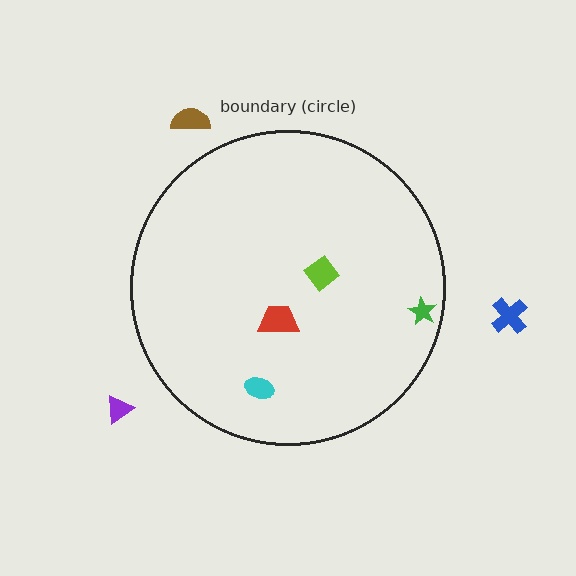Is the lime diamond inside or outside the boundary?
Inside.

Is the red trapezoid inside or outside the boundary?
Inside.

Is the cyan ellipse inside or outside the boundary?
Inside.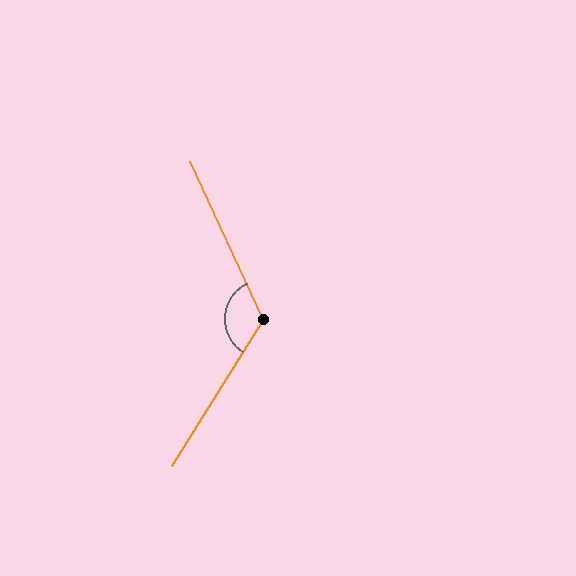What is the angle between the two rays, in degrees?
Approximately 123 degrees.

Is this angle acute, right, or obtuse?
It is obtuse.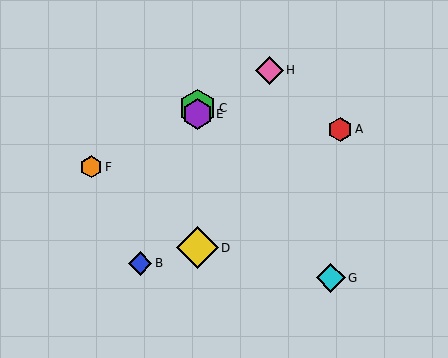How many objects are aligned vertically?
3 objects (C, D, E) are aligned vertically.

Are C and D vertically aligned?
Yes, both are at x≈197.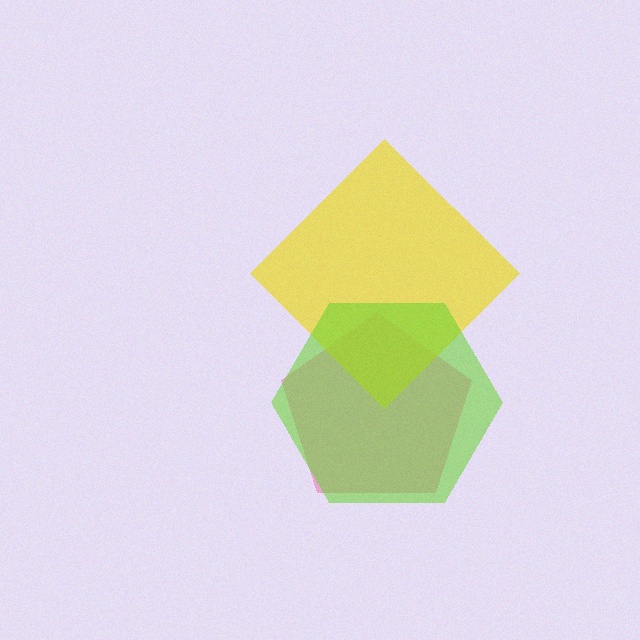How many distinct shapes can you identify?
There are 3 distinct shapes: a pink pentagon, a yellow diamond, a lime hexagon.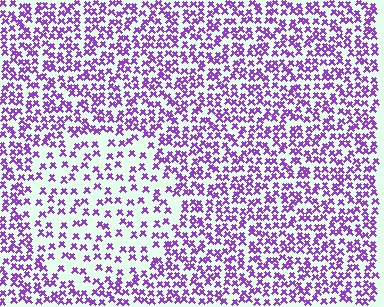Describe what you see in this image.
The image contains small purple elements arranged at two different densities. A circle-shaped region is visible where the elements are less densely packed than the surrounding area.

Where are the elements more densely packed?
The elements are more densely packed outside the circle boundary.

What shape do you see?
I see a circle.